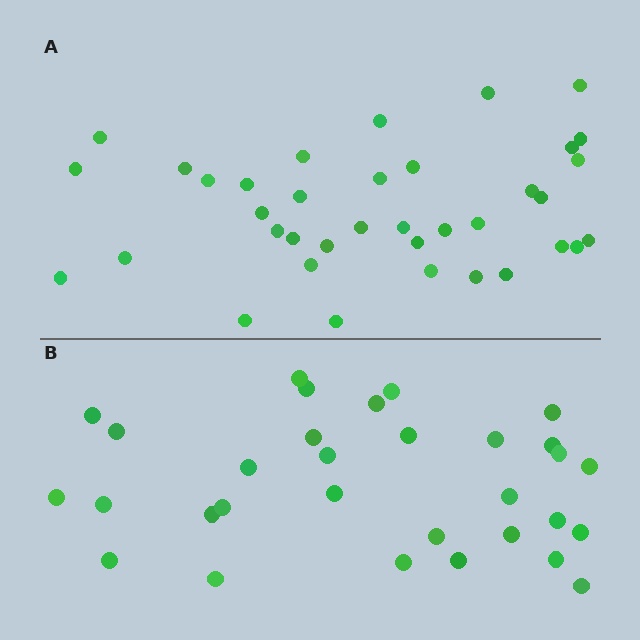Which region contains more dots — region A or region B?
Region A (the top region) has more dots.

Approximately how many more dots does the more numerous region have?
Region A has about 6 more dots than region B.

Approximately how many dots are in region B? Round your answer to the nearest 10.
About 30 dots. (The exact count is 31, which rounds to 30.)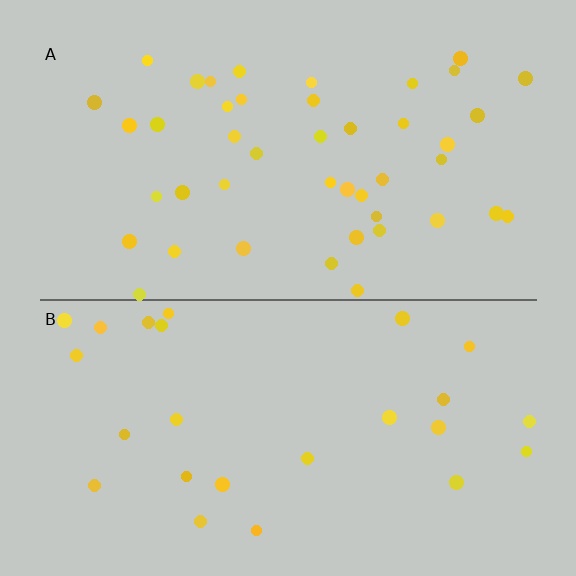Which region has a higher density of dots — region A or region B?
A (the top).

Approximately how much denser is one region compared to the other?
Approximately 1.7× — region A over region B.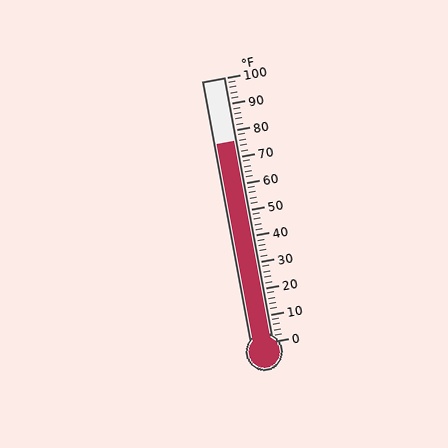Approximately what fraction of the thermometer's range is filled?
The thermometer is filled to approximately 75% of its range.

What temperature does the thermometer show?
The thermometer shows approximately 76°F.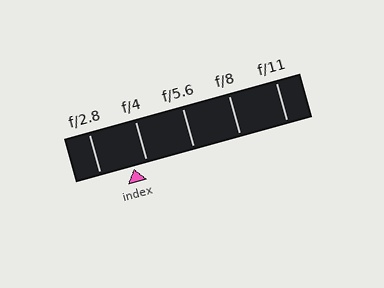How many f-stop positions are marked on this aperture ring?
There are 5 f-stop positions marked.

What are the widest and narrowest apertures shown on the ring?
The widest aperture shown is f/2.8 and the narrowest is f/11.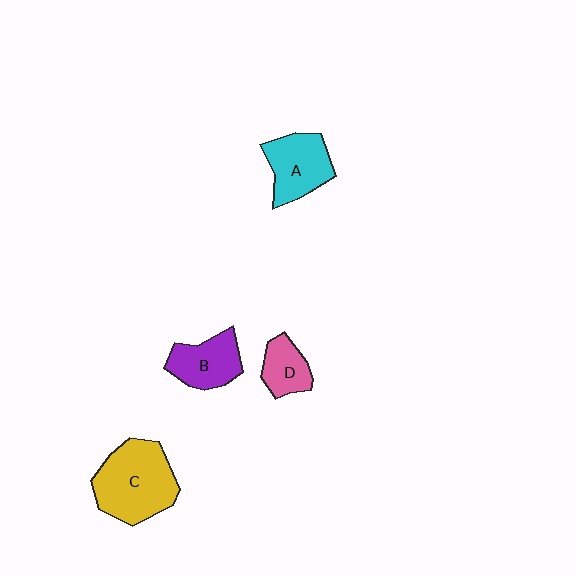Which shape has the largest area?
Shape C (yellow).